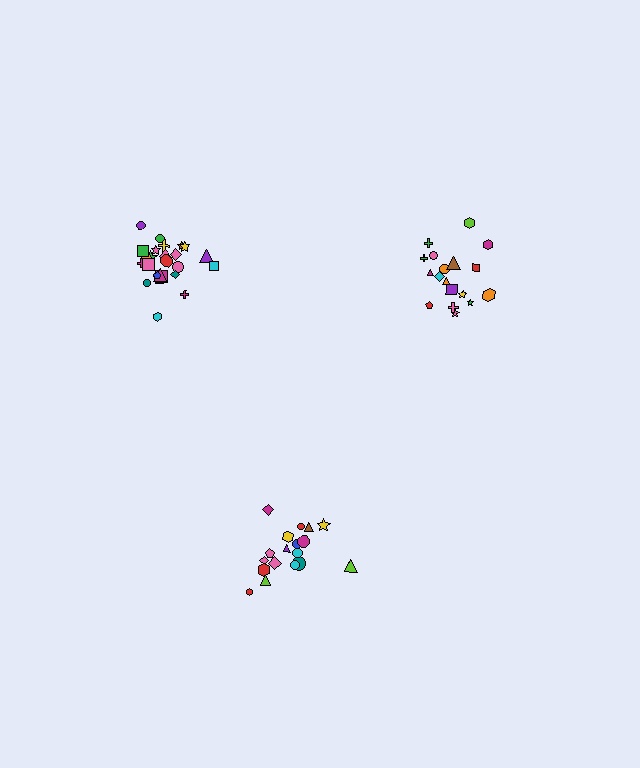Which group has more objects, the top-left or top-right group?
The top-left group.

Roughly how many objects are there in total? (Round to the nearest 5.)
Roughly 60 objects in total.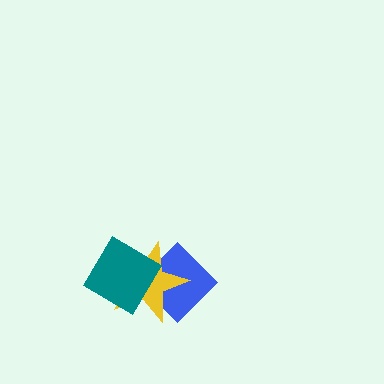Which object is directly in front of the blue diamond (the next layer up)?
The yellow star is directly in front of the blue diamond.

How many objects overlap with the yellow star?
2 objects overlap with the yellow star.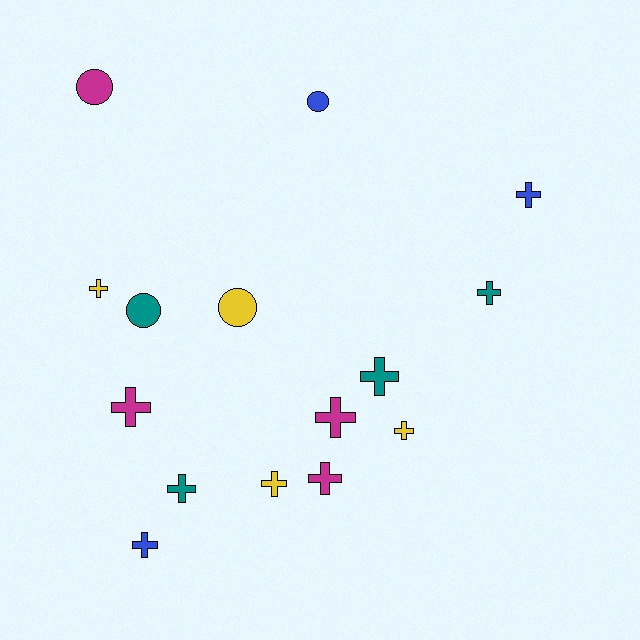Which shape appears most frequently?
Cross, with 11 objects.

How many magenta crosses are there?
There are 3 magenta crosses.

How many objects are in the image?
There are 15 objects.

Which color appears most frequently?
Yellow, with 4 objects.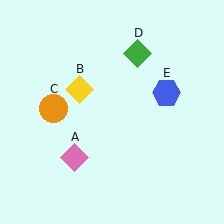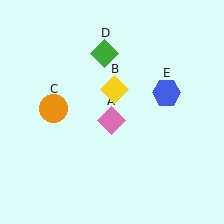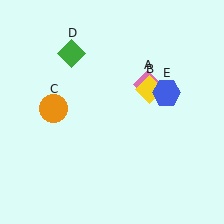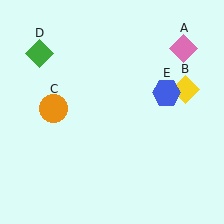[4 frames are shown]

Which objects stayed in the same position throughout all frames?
Orange circle (object C) and blue hexagon (object E) remained stationary.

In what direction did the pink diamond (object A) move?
The pink diamond (object A) moved up and to the right.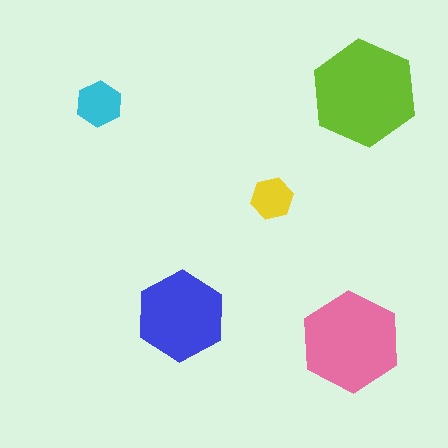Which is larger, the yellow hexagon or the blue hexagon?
The blue one.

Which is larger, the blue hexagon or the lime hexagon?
The lime one.